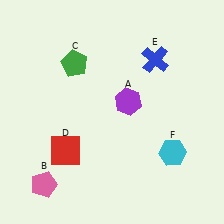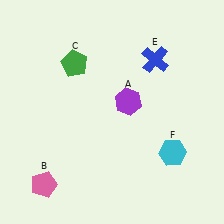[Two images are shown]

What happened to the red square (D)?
The red square (D) was removed in Image 2. It was in the bottom-left area of Image 1.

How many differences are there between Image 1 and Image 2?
There is 1 difference between the two images.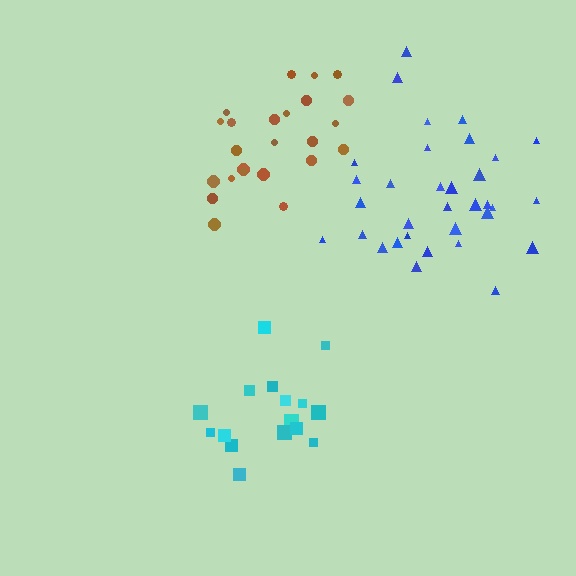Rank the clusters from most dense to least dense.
brown, blue, cyan.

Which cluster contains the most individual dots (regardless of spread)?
Blue (33).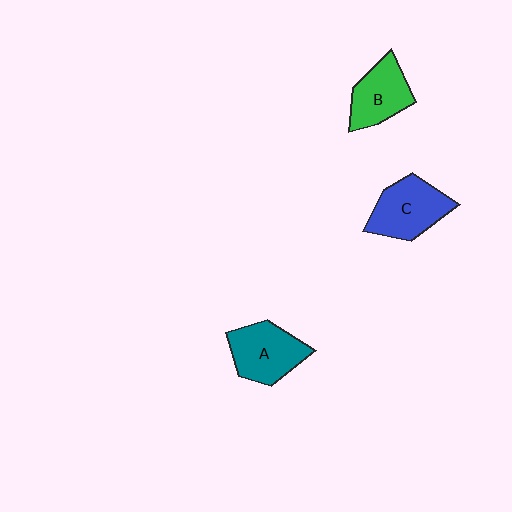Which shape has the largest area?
Shape C (blue).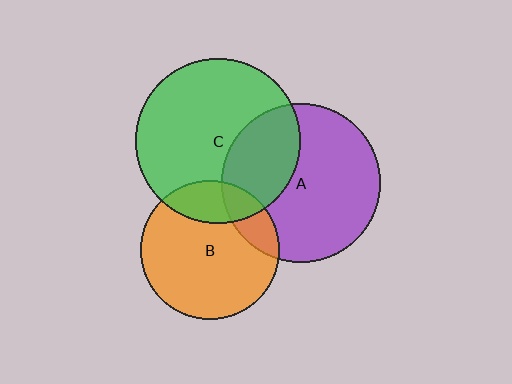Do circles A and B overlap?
Yes.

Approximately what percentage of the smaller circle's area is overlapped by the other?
Approximately 15%.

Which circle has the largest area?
Circle C (green).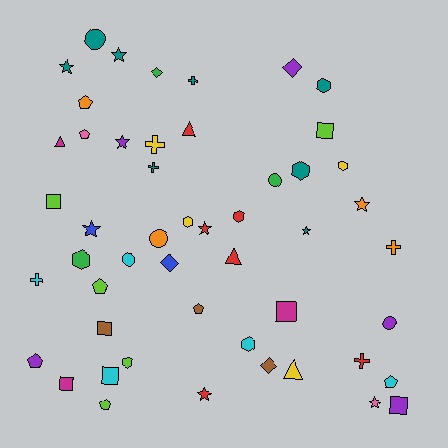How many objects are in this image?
There are 50 objects.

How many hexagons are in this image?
There are 8 hexagons.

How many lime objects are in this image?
There are 5 lime objects.